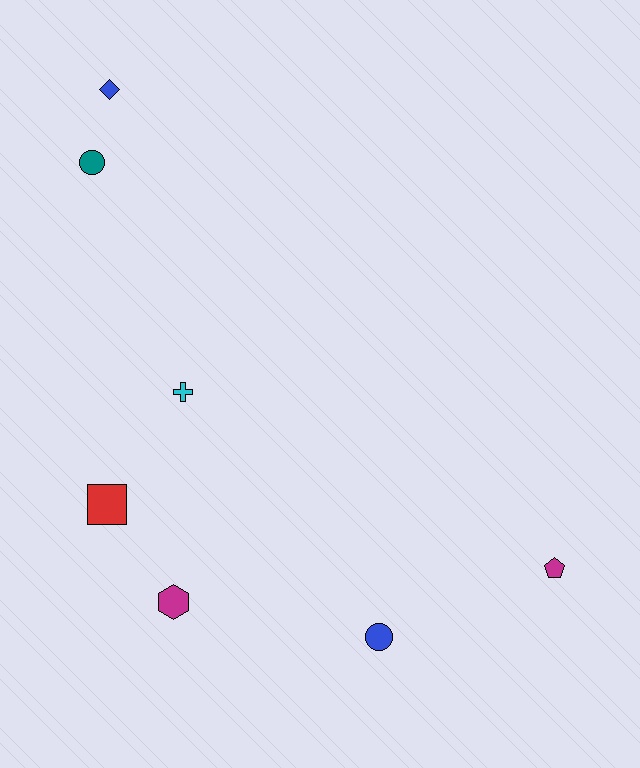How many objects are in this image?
There are 7 objects.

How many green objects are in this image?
There are no green objects.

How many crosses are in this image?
There is 1 cross.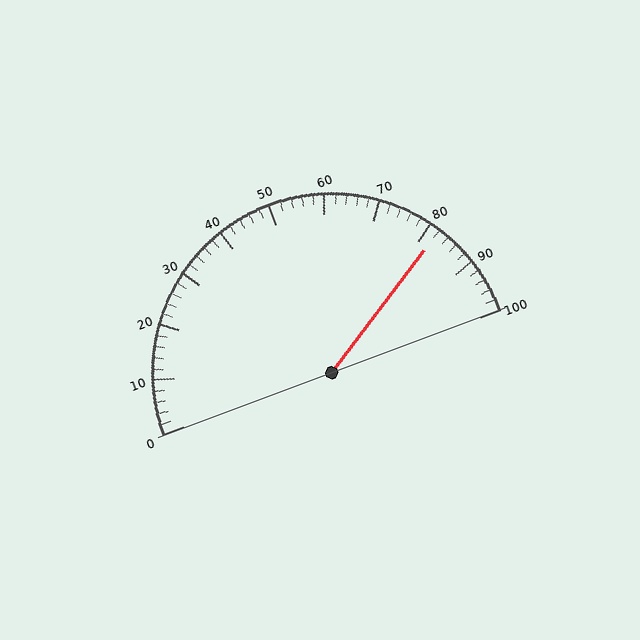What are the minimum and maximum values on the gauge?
The gauge ranges from 0 to 100.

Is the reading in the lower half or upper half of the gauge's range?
The reading is in the upper half of the range (0 to 100).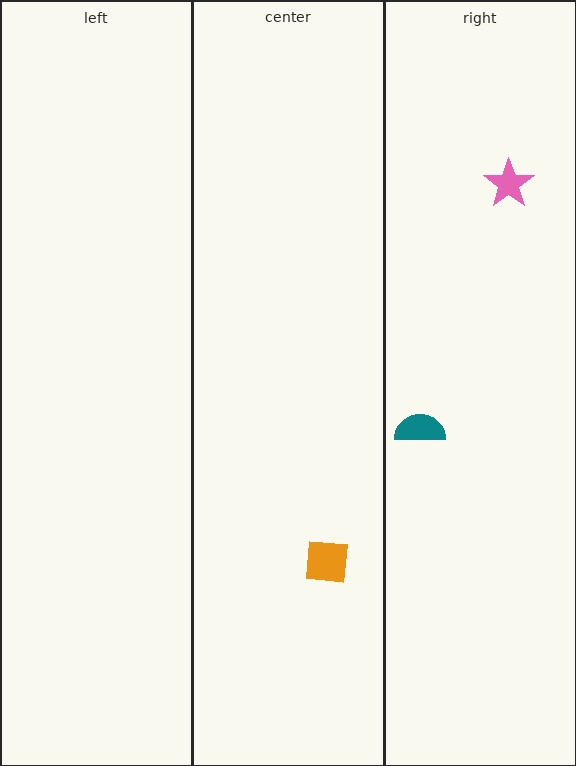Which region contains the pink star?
The right region.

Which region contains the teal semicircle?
The right region.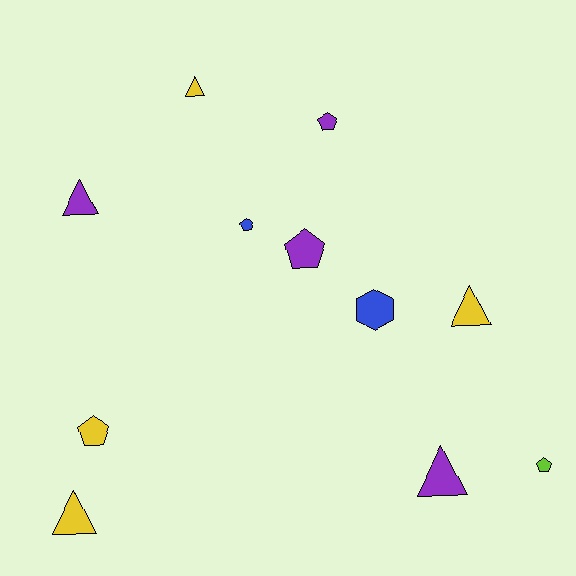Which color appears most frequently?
Purple, with 4 objects.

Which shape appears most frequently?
Pentagon, with 5 objects.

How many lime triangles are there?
There are no lime triangles.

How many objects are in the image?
There are 11 objects.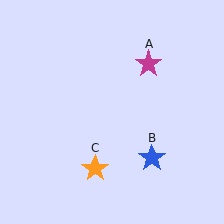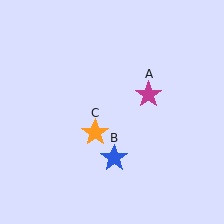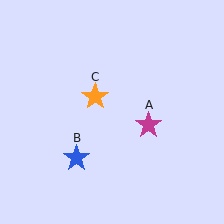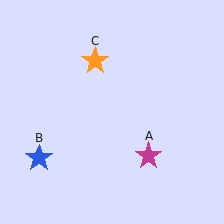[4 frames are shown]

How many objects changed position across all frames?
3 objects changed position: magenta star (object A), blue star (object B), orange star (object C).